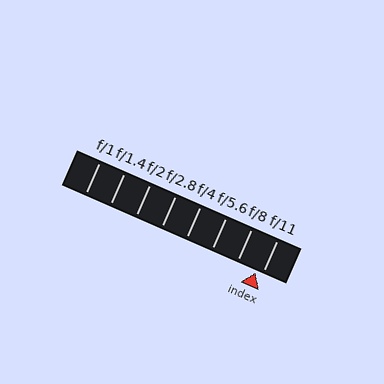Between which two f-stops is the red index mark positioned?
The index mark is between f/8 and f/11.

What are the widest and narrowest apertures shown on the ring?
The widest aperture shown is f/1 and the narrowest is f/11.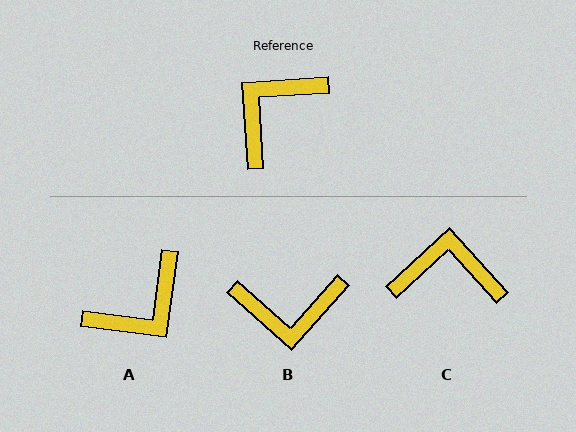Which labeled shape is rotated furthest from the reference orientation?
A, about 169 degrees away.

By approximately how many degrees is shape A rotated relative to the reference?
Approximately 169 degrees counter-clockwise.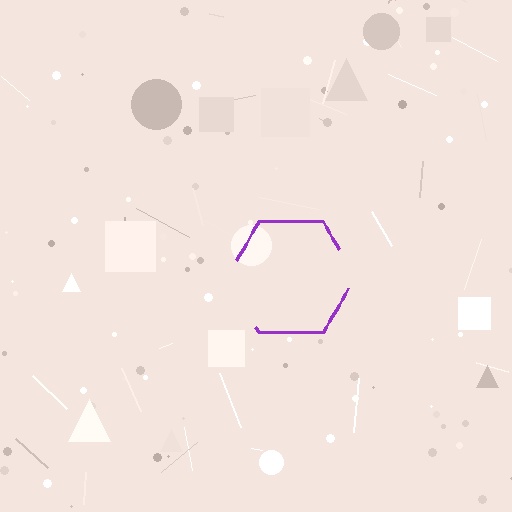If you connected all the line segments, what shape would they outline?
They would outline a hexagon.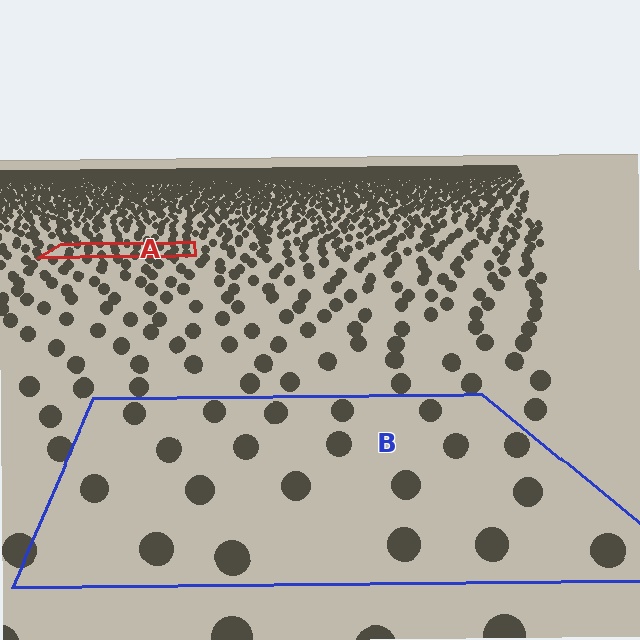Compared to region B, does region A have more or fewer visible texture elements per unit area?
Region A has more texture elements per unit area — they are packed more densely because it is farther away.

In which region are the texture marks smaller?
The texture marks are smaller in region A, because it is farther away.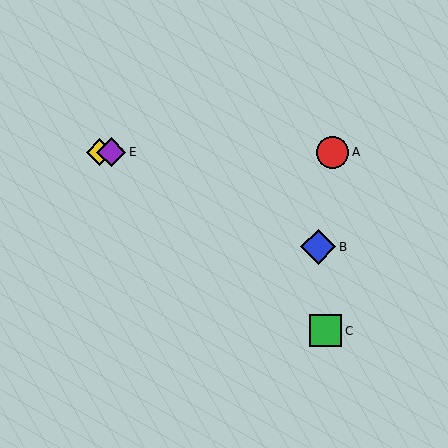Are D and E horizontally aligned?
Yes, both are at y≈152.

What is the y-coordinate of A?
Object A is at y≈152.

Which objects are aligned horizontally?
Objects A, D, E are aligned horizontally.